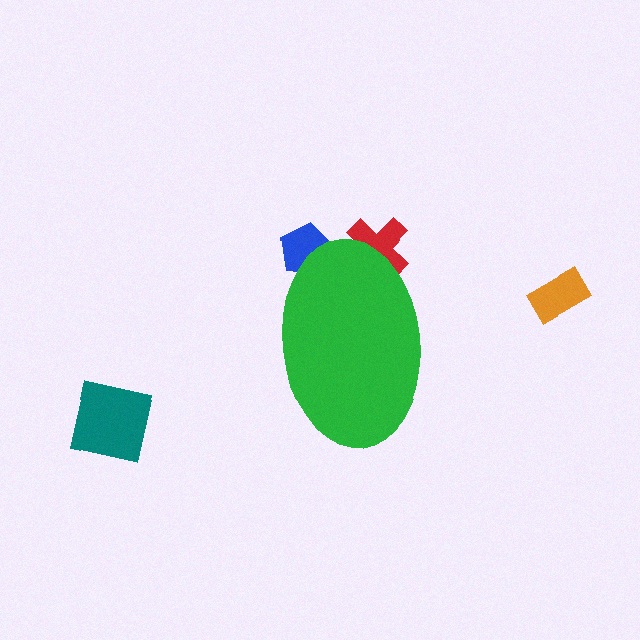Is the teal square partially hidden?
No, the teal square is fully visible.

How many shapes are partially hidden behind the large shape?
2 shapes are partially hidden.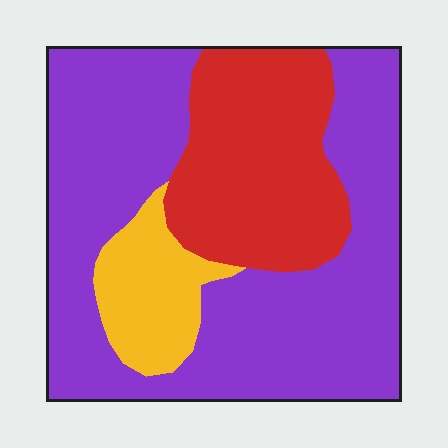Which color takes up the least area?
Yellow, at roughly 10%.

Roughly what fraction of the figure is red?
Red covers about 25% of the figure.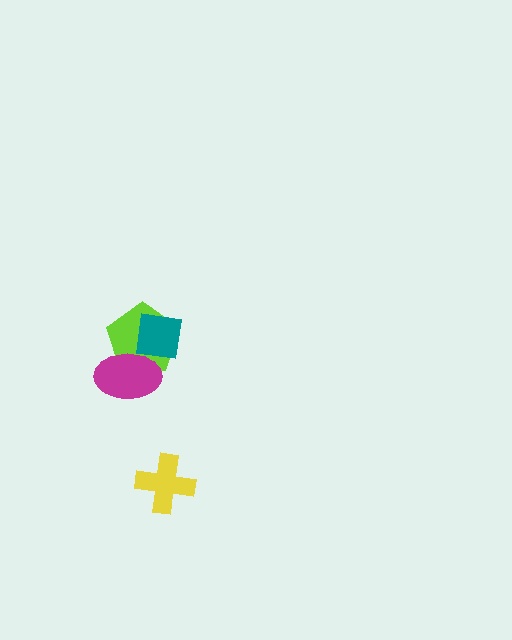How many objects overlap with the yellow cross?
0 objects overlap with the yellow cross.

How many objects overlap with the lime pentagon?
2 objects overlap with the lime pentagon.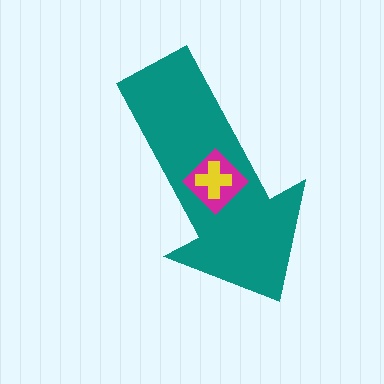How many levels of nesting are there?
3.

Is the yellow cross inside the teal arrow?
Yes.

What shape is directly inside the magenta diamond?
The yellow cross.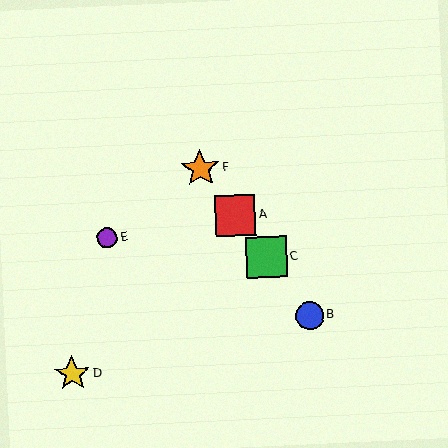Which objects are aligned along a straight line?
Objects A, B, C, F are aligned along a straight line.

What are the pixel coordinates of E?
Object E is at (107, 238).